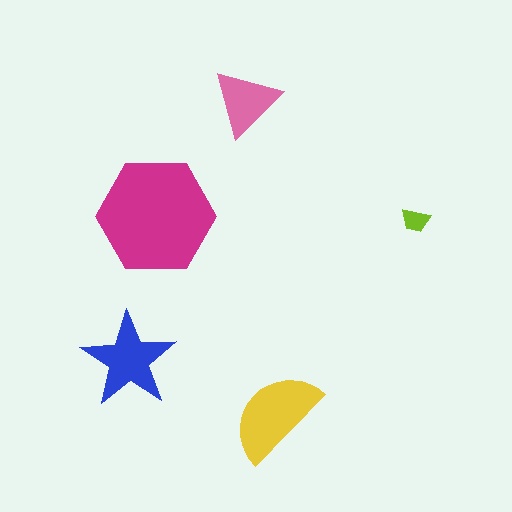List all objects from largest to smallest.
The magenta hexagon, the yellow semicircle, the blue star, the pink triangle, the lime trapezoid.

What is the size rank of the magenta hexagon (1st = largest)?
1st.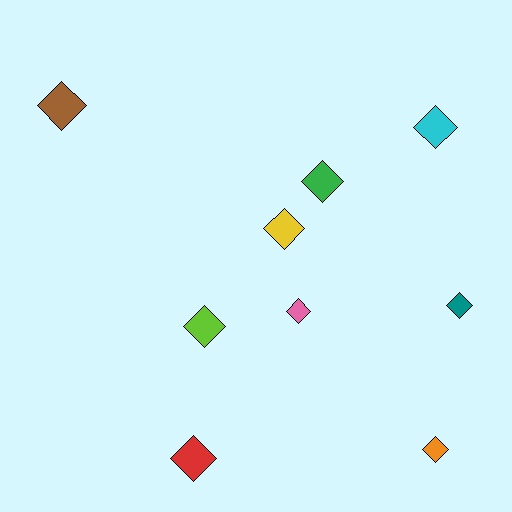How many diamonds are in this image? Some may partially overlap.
There are 9 diamonds.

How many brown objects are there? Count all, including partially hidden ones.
There is 1 brown object.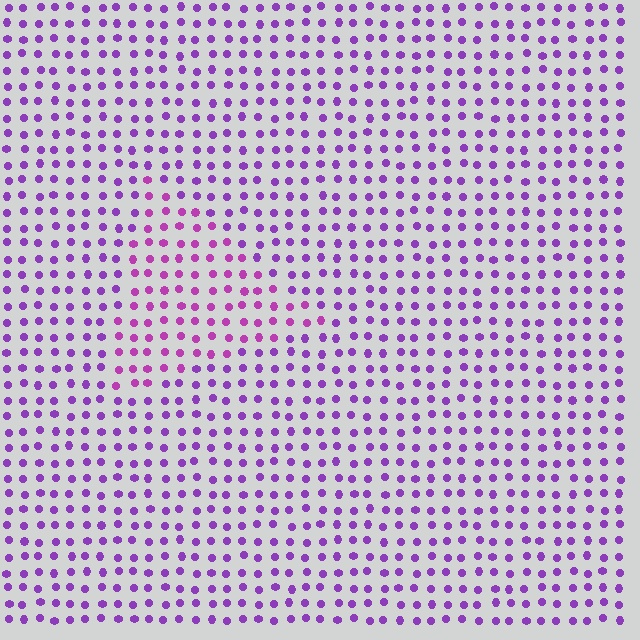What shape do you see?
I see a triangle.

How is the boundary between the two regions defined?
The boundary is defined purely by a slight shift in hue (about 26 degrees). Spacing, size, and orientation are identical on both sides.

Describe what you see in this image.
The image is filled with small purple elements in a uniform arrangement. A triangle-shaped region is visible where the elements are tinted to a slightly different hue, forming a subtle color boundary.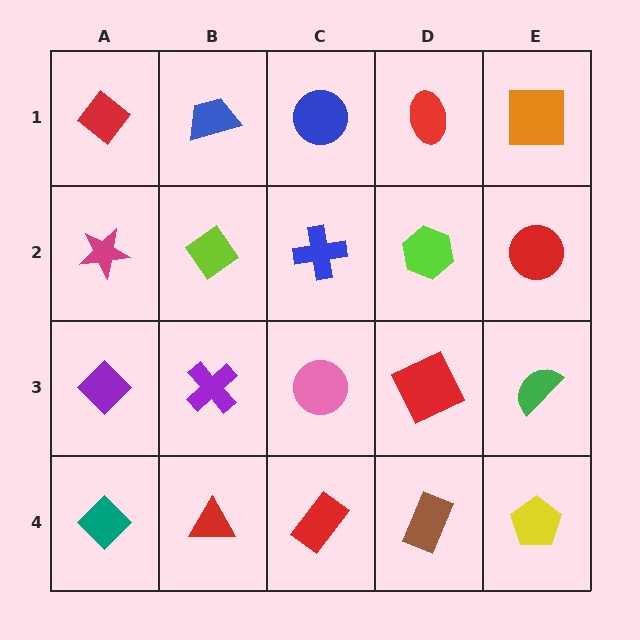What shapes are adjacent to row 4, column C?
A pink circle (row 3, column C), a red triangle (row 4, column B), a brown rectangle (row 4, column D).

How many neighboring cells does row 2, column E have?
3.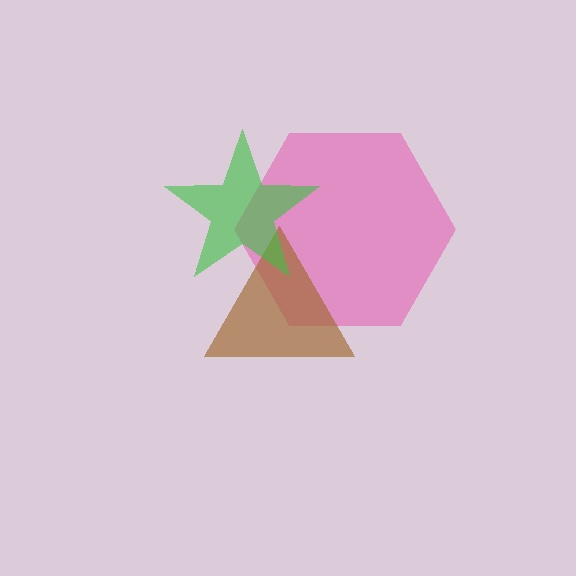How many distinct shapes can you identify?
There are 3 distinct shapes: a pink hexagon, a brown triangle, a green star.